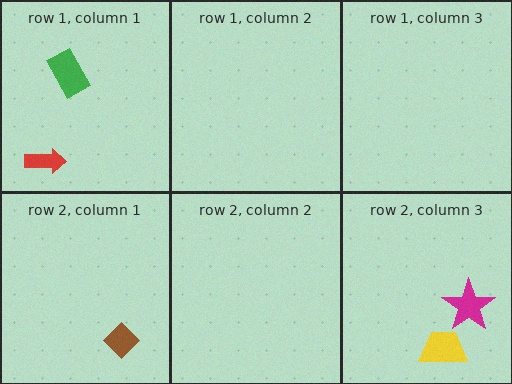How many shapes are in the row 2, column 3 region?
2.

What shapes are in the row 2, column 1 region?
The brown diamond.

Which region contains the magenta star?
The row 2, column 3 region.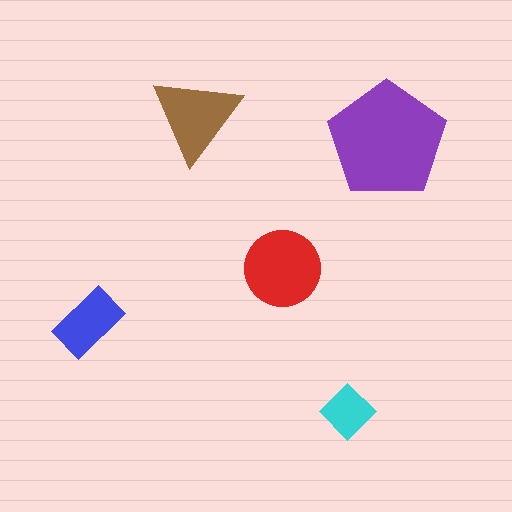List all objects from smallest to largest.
The cyan diamond, the blue rectangle, the brown triangle, the red circle, the purple pentagon.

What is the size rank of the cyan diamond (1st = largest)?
5th.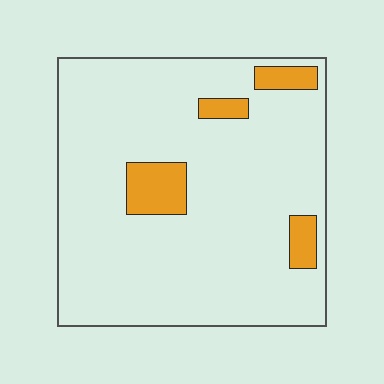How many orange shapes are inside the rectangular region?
4.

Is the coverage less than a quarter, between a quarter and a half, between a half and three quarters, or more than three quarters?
Less than a quarter.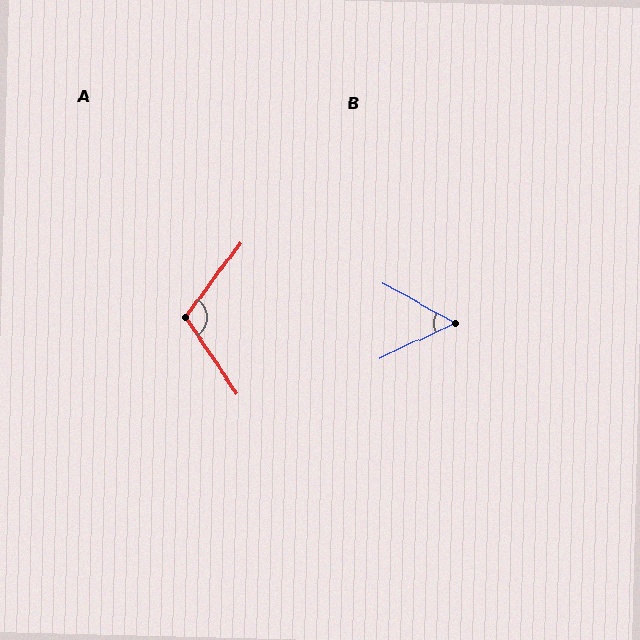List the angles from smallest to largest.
B (53°), A (109°).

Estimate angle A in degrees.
Approximately 109 degrees.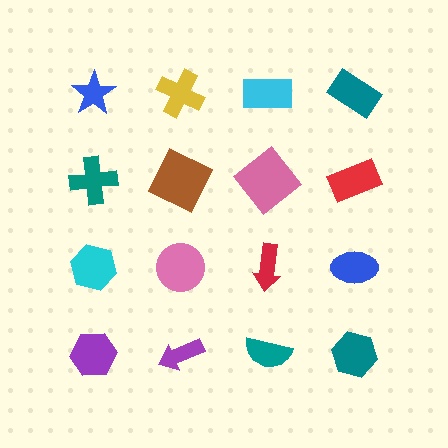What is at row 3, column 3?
A red arrow.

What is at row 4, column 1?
A purple hexagon.